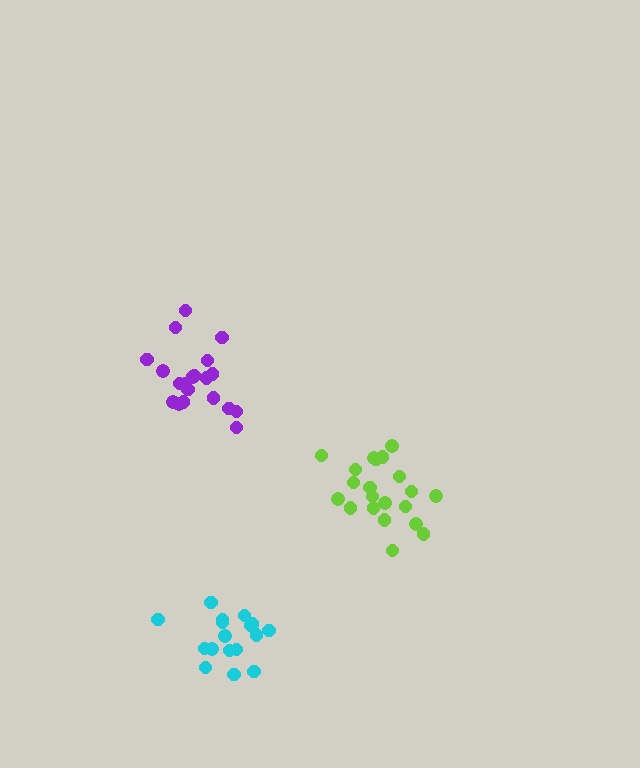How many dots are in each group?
Group 1: 21 dots, Group 2: 20 dots, Group 3: 17 dots (58 total).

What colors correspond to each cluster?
The clusters are colored: lime, purple, cyan.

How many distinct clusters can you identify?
There are 3 distinct clusters.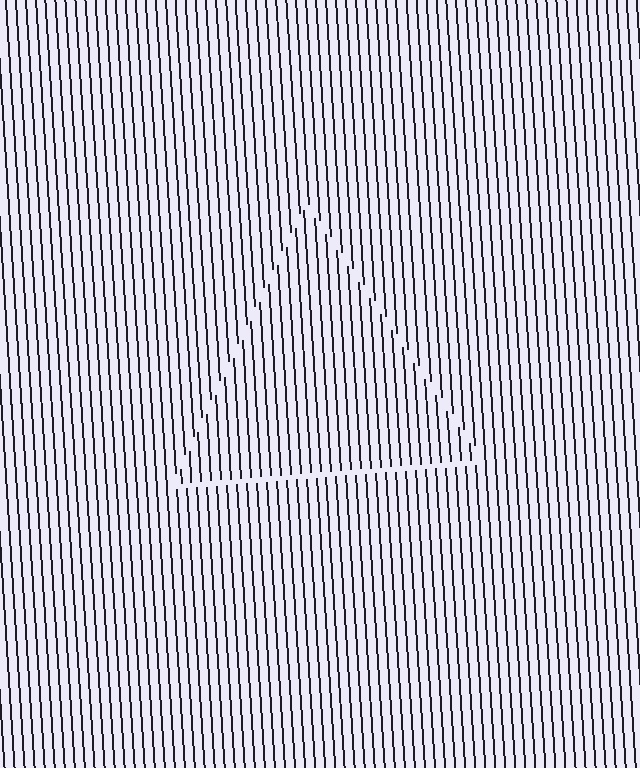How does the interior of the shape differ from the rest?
The interior of the shape contains the same grating, shifted by half a period — the contour is defined by the phase discontinuity where line-ends from the inner and outer gratings abut.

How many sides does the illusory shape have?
3 sides — the line-ends trace a triangle.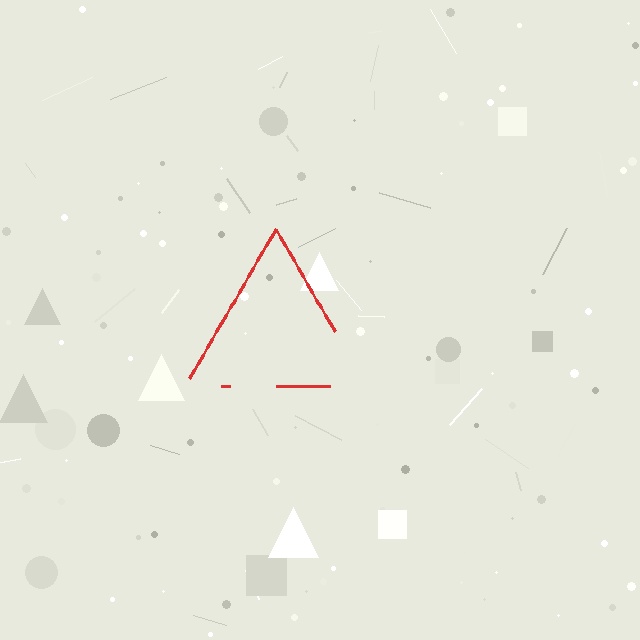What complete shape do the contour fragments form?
The contour fragments form a triangle.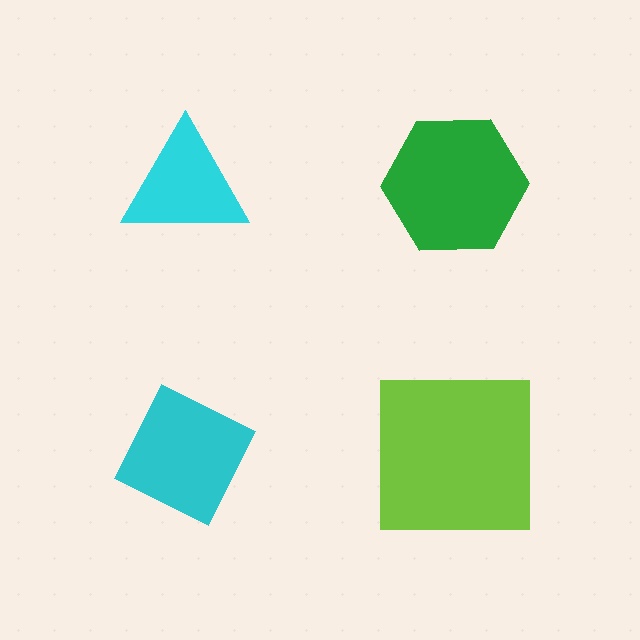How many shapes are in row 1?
2 shapes.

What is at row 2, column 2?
A lime square.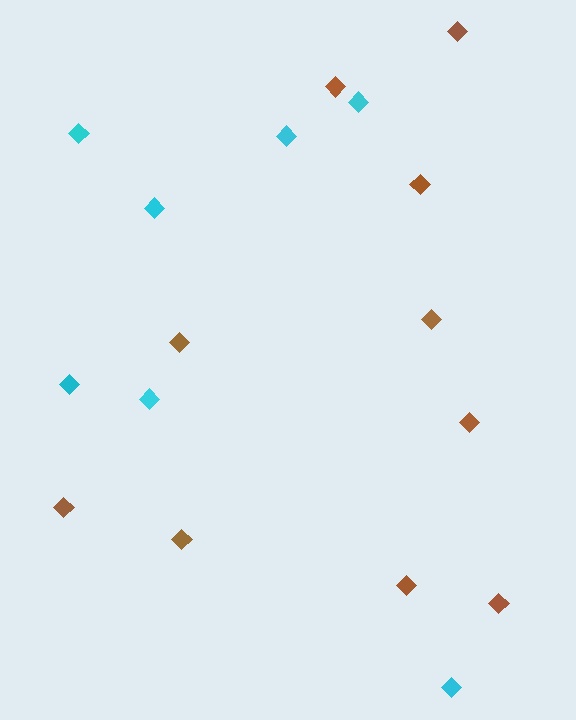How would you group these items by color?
There are 2 groups: one group of brown diamonds (10) and one group of cyan diamonds (7).